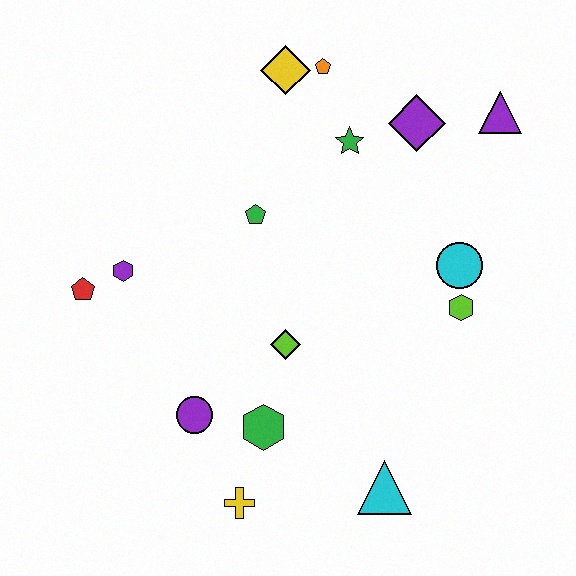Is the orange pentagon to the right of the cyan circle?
No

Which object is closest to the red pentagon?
The purple hexagon is closest to the red pentagon.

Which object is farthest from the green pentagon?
The cyan triangle is farthest from the green pentagon.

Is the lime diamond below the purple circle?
No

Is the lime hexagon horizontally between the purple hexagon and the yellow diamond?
No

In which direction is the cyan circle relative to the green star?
The cyan circle is below the green star.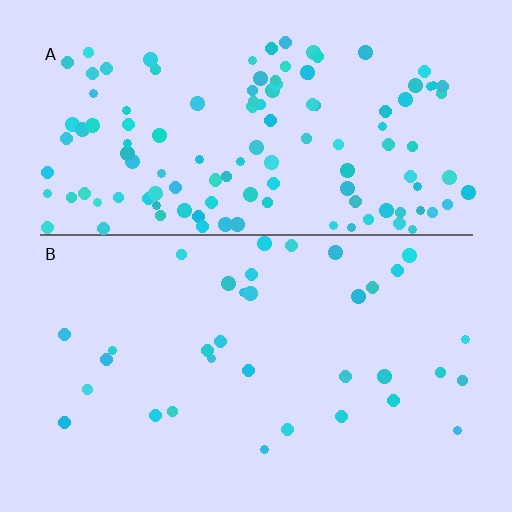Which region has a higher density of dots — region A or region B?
A (the top).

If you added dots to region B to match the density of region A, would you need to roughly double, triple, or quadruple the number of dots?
Approximately quadruple.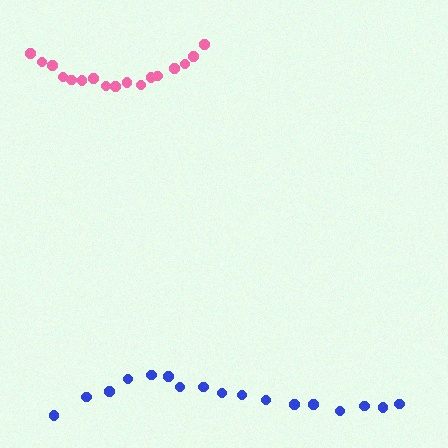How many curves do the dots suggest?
There are 2 distinct paths.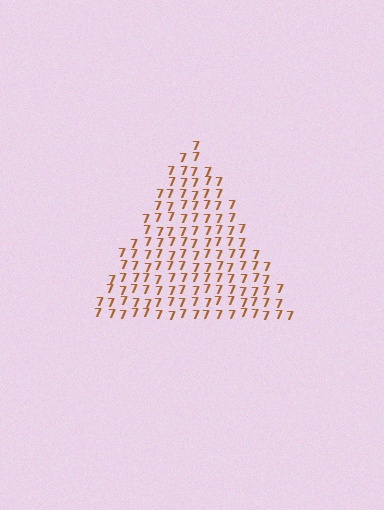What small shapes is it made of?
It is made of small digit 7's.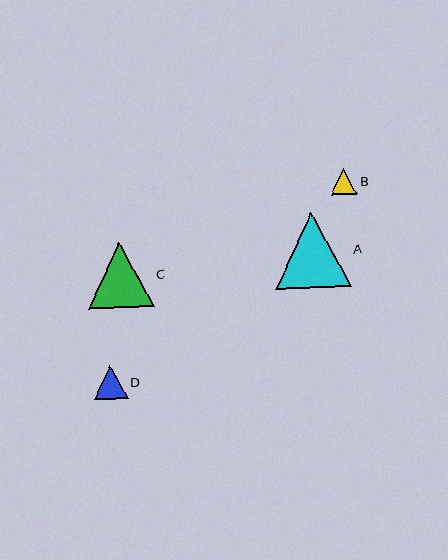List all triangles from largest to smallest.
From largest to smallest: A, C, D, B.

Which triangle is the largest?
Triangle A is the largest with a size of approximately 76 pixels.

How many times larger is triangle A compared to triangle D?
Triangle A is approximately 2.3 times the size of triangle D.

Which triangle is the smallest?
Triangle B is the smallest with a size of approximately 26 pixels.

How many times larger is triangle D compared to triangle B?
Triangle D is approximately 1.3 times the size of triangle B.